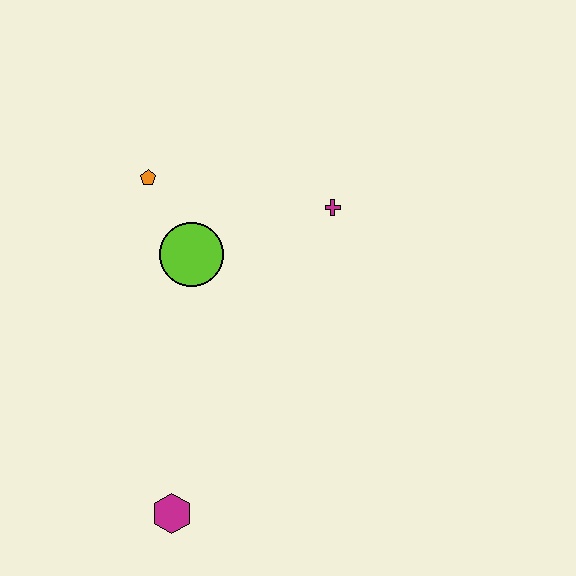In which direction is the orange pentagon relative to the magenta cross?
The orange pentagon is to the left of the magenta cross.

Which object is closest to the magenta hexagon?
The lime circle is closest to the magenta hexagon.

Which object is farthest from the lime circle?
The magenta hexagon is farthest from the lime circle.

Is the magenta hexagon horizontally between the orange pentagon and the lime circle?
Yes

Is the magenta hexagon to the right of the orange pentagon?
Yes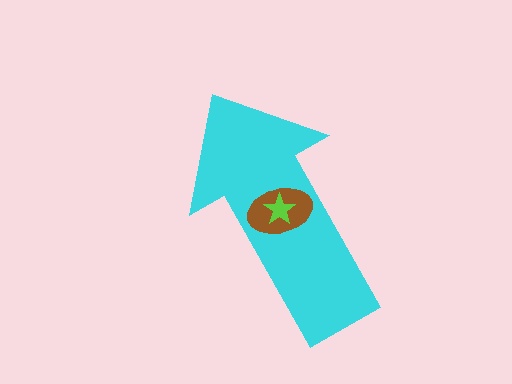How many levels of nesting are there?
3.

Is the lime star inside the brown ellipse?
Yes.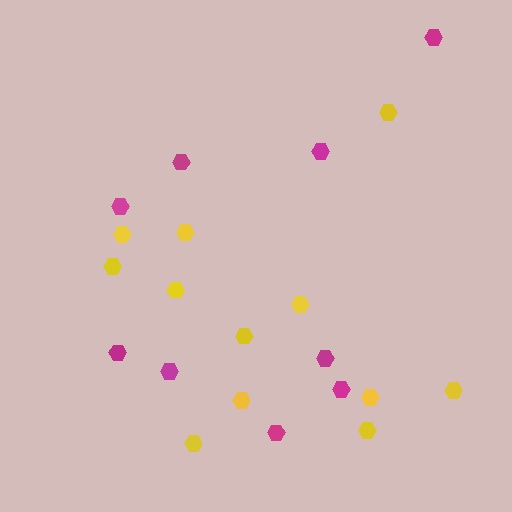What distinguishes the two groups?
There are 2 groups: one group of magenta hexagons (9) and one group of yellow hexagons (12).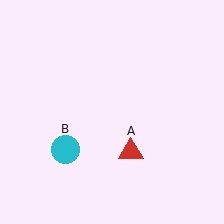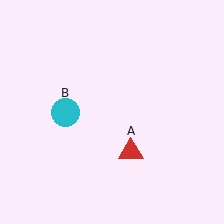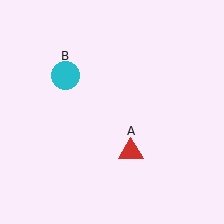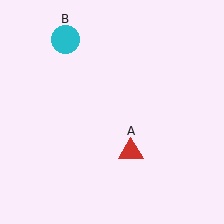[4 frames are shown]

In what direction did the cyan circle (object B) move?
The cyan circle (object B) moved up.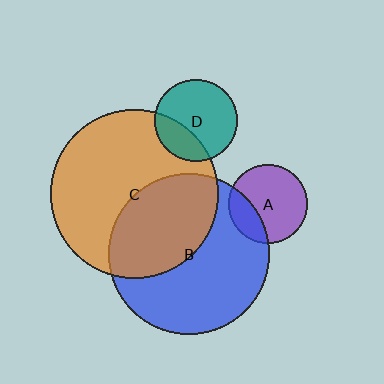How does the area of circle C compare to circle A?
Approximately 4.6 times.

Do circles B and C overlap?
Yes.